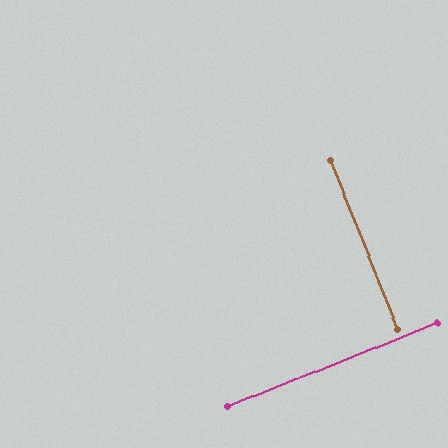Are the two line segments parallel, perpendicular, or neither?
Perpendicular — they meet at approximately 90°.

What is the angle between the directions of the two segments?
Approximately 90 degrees.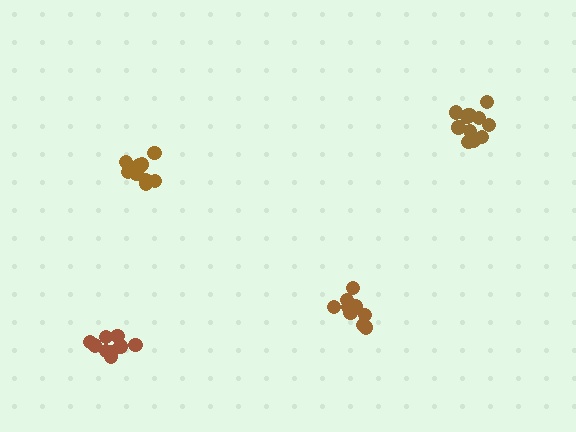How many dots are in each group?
Group 1: 9 dots, Group 2: 12 dots, Group 3: 9 dots, Group 4: 12 dots (42 total).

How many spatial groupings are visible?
There are 4 spatial groupings.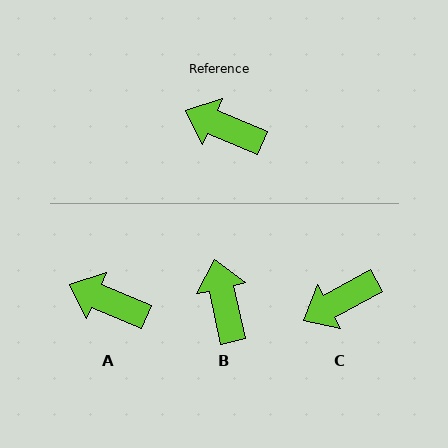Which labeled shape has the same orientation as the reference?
A.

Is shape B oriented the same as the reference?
No, it is off by about 55 degrees.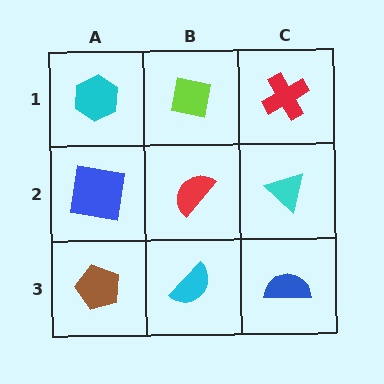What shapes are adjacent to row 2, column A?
A cyan hexagon (row 1, column A), a brown pentagon (row 3, column A), a red semicircle (row 2, column B).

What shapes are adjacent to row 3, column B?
A red semicircle (row 2, column B), a brown pentagon (row 3, column A), a blue semicircle (row 3, column C).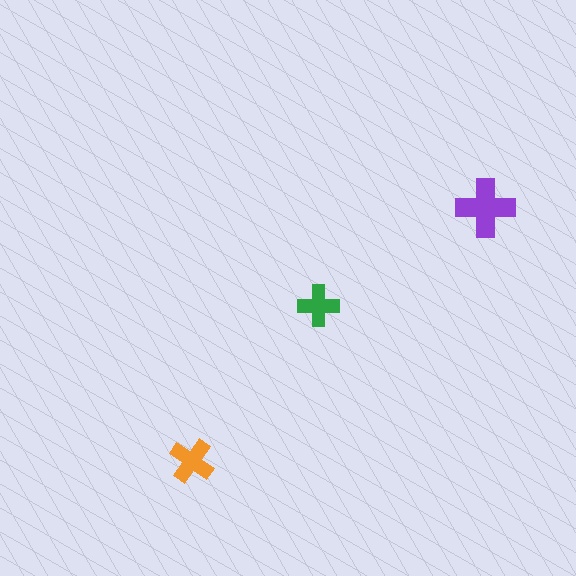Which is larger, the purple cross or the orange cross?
The purple one.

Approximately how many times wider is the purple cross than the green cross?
About 1.5 times wider.